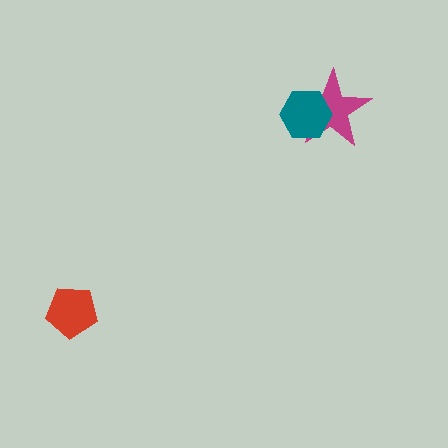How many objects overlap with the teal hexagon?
1 object overlaps with the teal hexagon.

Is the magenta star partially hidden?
Yes, it is partially covered by another shape.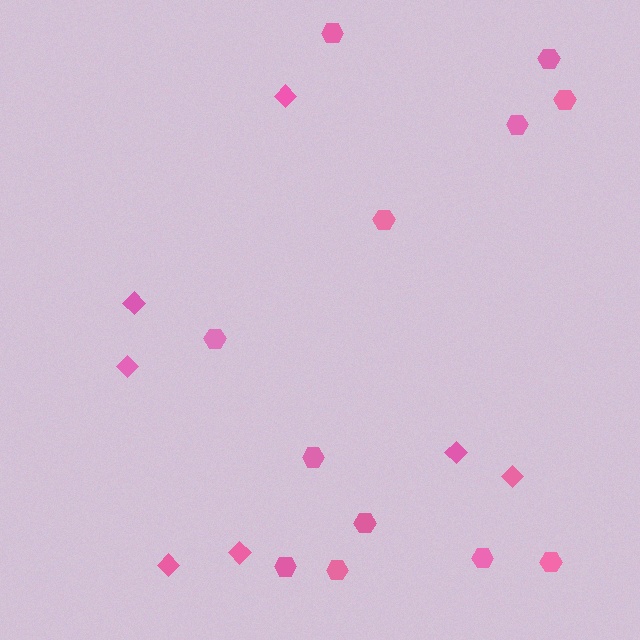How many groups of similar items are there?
There are 2 groups: one group of diamonds (7) and one group of hexagons (12).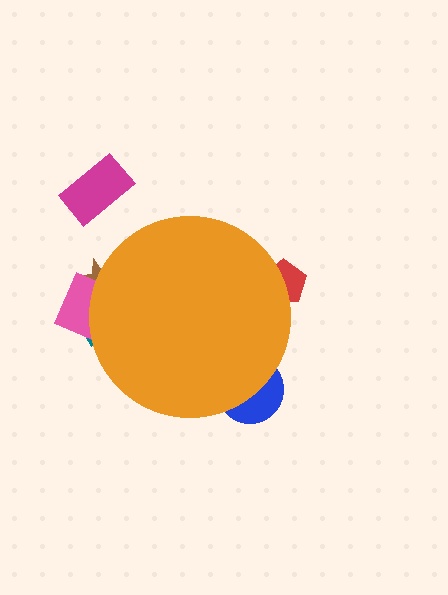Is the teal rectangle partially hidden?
Yes, the teal rectangle is partially hidden behind the orange circle.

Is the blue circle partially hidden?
Yes, the blue circle is partially hidden behind the orange circle.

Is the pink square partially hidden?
Yes, the pink square is partially hidden behind the orange circle.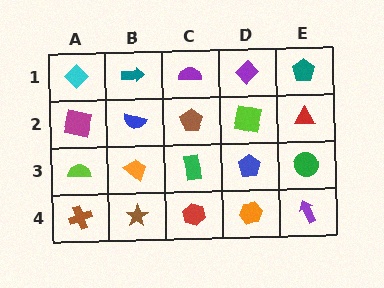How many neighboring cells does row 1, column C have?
3.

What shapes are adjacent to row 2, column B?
A teal arrow (row 1, column B), an orange trapezoid (row 3, column B), a magenta square (row 2, column A), a brown pentagon (row 2, column C).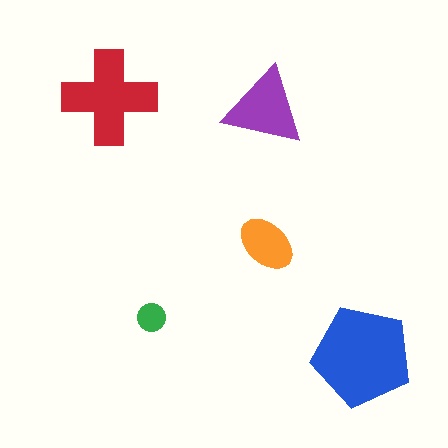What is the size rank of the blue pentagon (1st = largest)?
1st.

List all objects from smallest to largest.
The green circle, the orange ellipse, the purple triangle, the red cross, the blue pentagon.